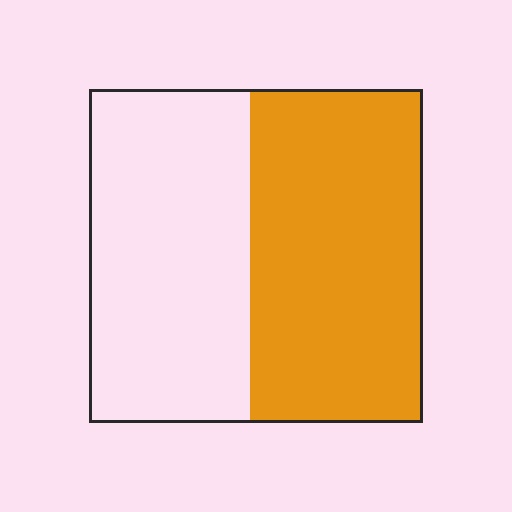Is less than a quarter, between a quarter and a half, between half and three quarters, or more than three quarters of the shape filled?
Between half and three quarters.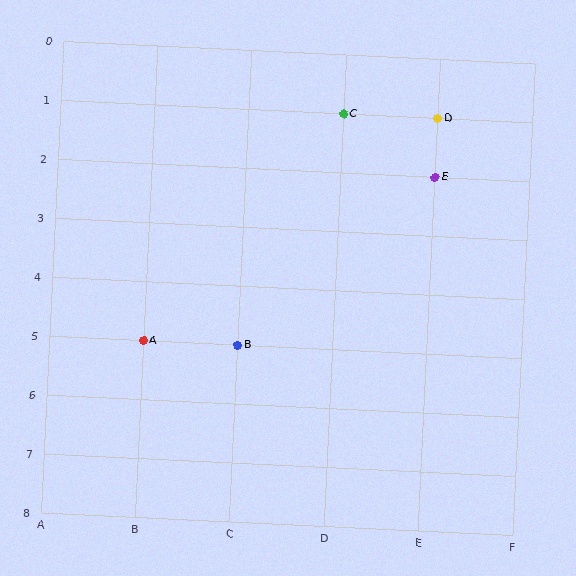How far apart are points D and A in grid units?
Points D and A are 3 columns and 4 rows apart (about 5.0 grid units diagonally).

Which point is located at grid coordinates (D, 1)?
Point C is at (D, 1).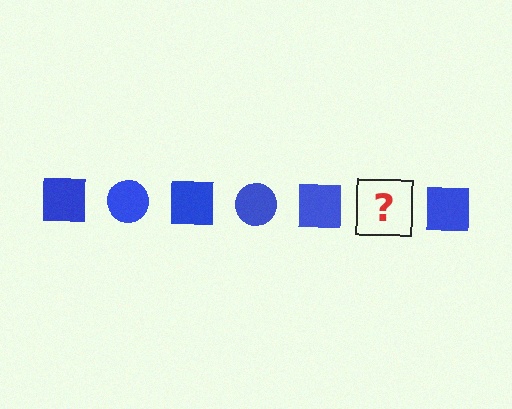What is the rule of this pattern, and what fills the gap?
The rule is that the pattern cycles through square, circle shapes in blue. The gap should be filled with a blue circle.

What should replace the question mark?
The question mark should be replaced with a blue circle.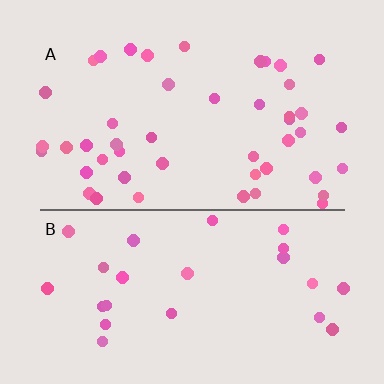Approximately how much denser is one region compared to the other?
Approximately 1.8× — region A over region B.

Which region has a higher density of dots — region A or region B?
A (the top).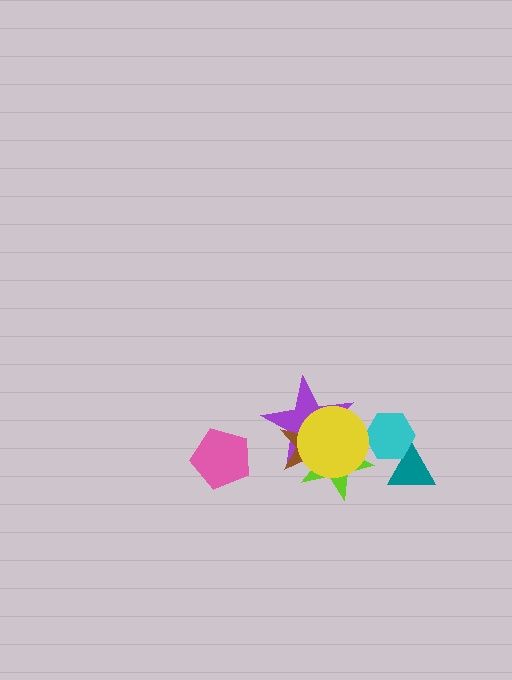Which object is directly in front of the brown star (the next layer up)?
The lime star is directly in front of the brown star.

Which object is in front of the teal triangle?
The cyan hexagon is in front of the teal triangle.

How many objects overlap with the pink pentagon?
0 objects overlap with the pink pentagon.